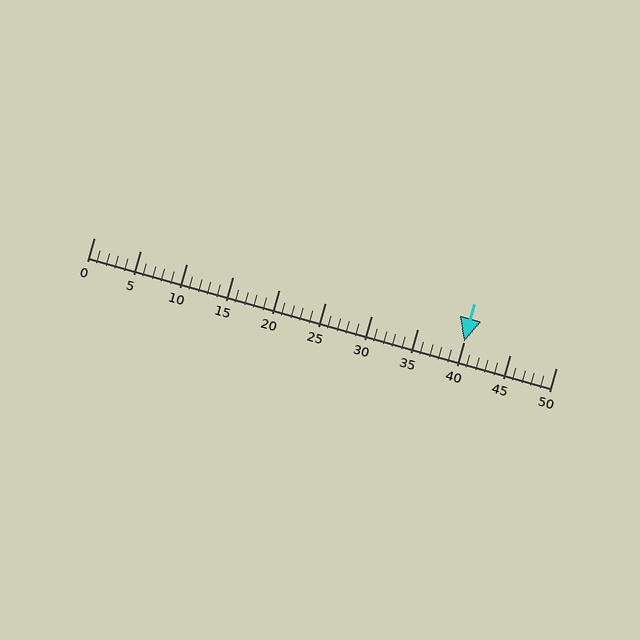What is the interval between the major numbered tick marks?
The major tick marks are spaced 5 units apart.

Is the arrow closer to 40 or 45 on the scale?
The arrow is closer to 40.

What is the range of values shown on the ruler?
The ruler shows values from 0 to 50.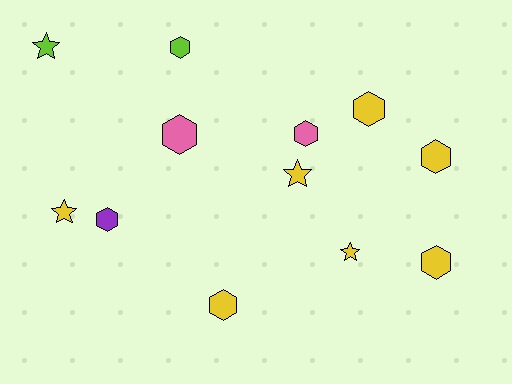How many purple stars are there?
There are no purple stars.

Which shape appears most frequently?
Hexagon, with 8 objects.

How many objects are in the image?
There are 12 objects.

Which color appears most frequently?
Yellow, with 7 objects.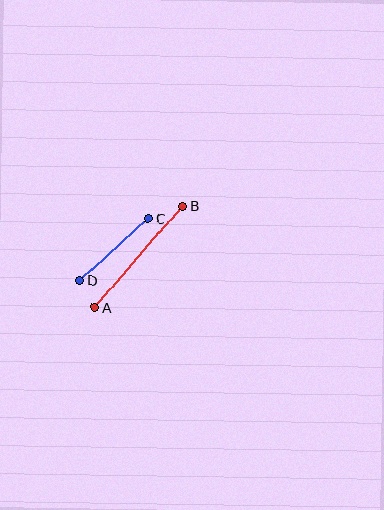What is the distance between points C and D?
The distance is approximately 93 pixels.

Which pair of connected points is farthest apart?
Points A and B are farthest apart.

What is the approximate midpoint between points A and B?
The midpoint is at approximately (139, 257) pixels.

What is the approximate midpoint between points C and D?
The midpoint is at approximately (114, 250) pixels.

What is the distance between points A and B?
The distance is approximately 134 pixels.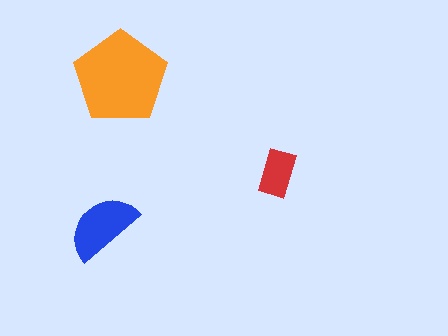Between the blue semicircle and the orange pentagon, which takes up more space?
The orange pentagon.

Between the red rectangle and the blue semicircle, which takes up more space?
The blue semicircle.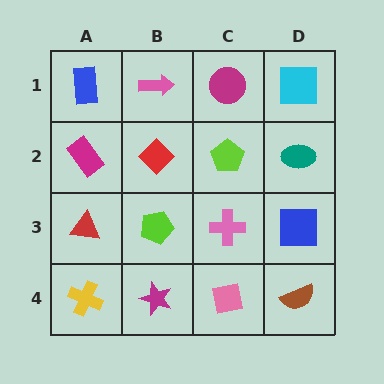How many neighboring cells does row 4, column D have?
2.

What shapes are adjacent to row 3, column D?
A teal ellipse (row 2, column D), a brown semicircle (row 4, column D), a pink cross (row 3, column C).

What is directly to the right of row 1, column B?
A magenta circle.